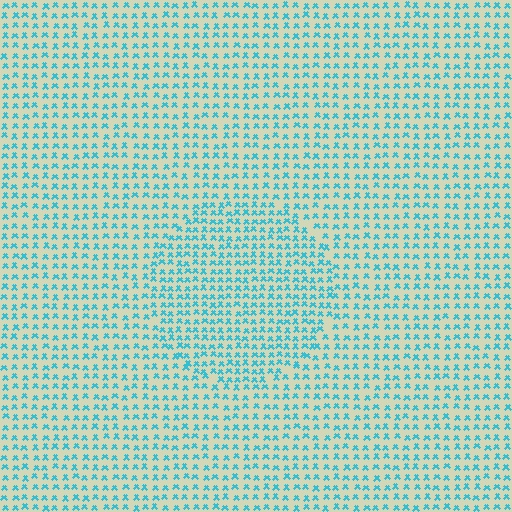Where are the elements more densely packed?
The elements are more densely packed inside the circle boundary.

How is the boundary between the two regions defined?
The boundary is defined by a change in element density (approximately 1.5x ratio). All elements are the same color, size, and shape.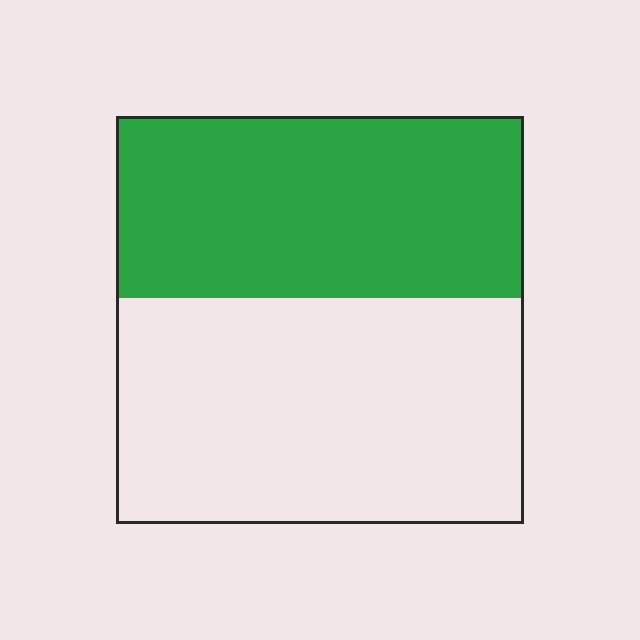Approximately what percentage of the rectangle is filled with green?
Approximately 45%.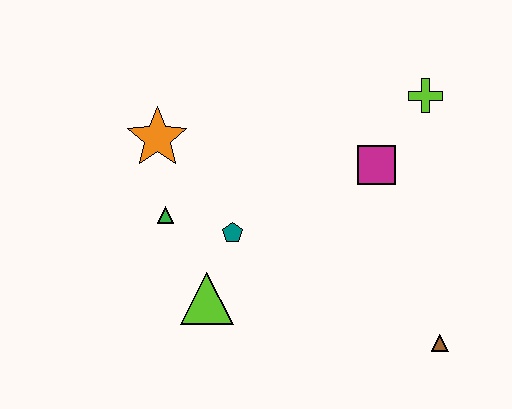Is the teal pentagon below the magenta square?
Yes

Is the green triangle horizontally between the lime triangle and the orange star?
Yes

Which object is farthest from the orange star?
The brown triangle is farthest from the orange star.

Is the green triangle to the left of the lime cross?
Yes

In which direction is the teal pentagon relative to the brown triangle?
The teal pentagon is to the left of the brown triangle.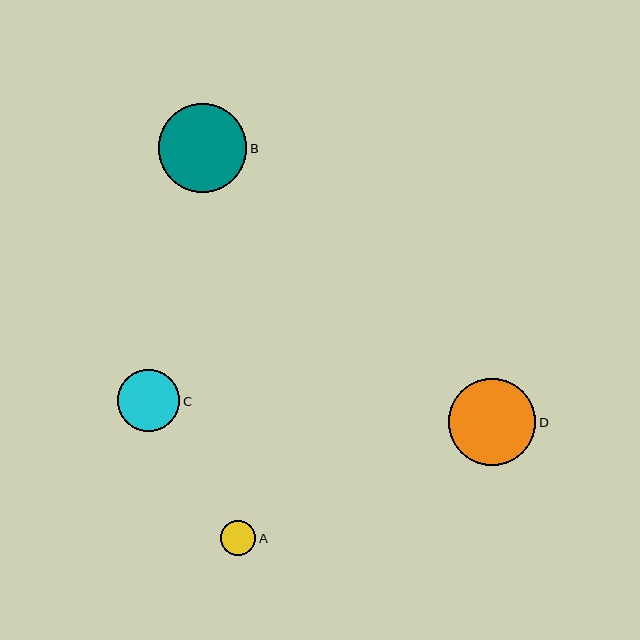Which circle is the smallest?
Circle A is the smallest with a size of approximately 35 pixels.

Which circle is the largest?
Circle B is the largest with a size of approximately 89 pixels.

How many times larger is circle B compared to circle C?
Circle B is approximately 1.4 times the size of circle C.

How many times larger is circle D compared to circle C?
Circle D is approximately 1.4 times the size of circle C.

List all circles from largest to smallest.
From largest to smallest: B, D, C, A.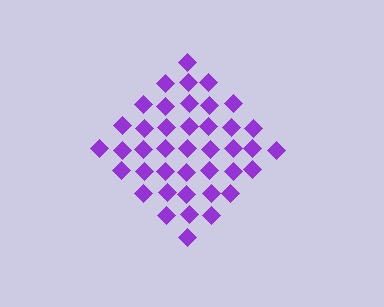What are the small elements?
The small elements are diamonds.